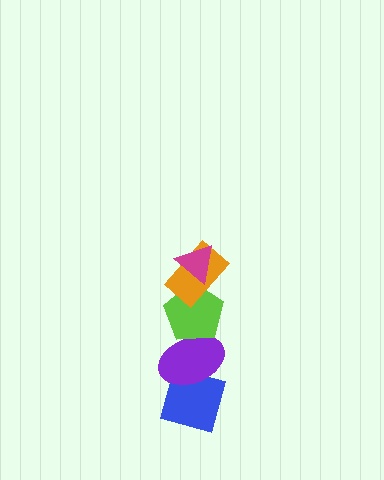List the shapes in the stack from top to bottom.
From top to bottom: the magenta triangle, the orange rectangle, the lime pentagon, the purple ellipse, the blue square.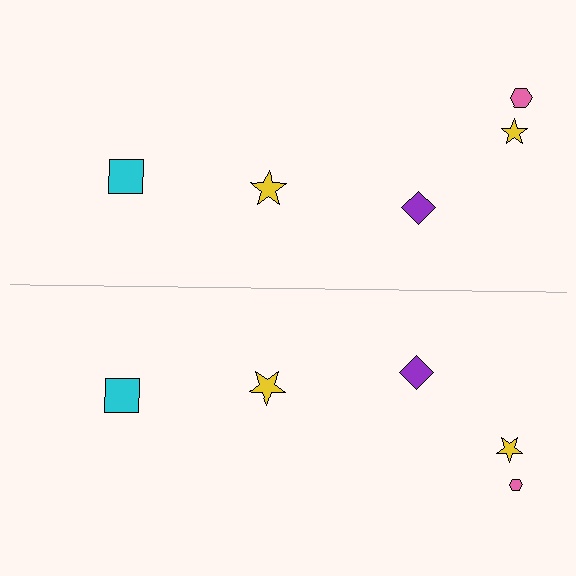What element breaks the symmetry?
The pink hexagon on the bottom side has a different size than its mirror counterpart.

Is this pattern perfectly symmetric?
No, the pattern is not perfectly symmetric. The pink hexagon on the bottom side has a different size than its mirror counterpart.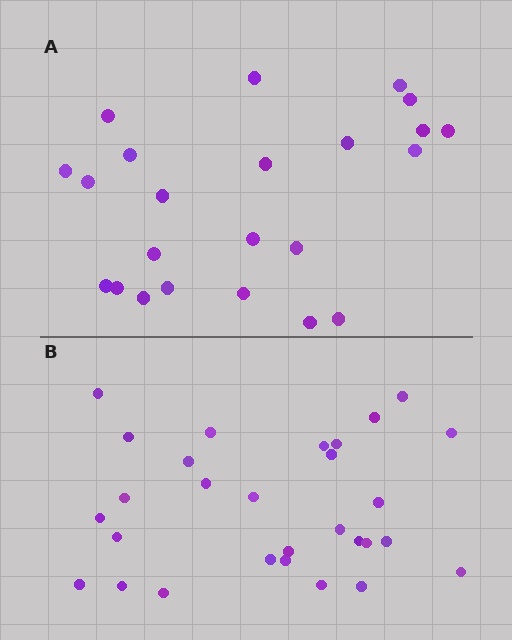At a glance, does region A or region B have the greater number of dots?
Region B (the bottom region) has more dots.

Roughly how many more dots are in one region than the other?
Region B has about 6 more dots than region A.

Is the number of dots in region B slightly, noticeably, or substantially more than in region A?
Region B has noticeably more, but not dramatically so. The ratio is roughly 1.3 to 1.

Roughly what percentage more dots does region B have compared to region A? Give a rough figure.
About 25% more.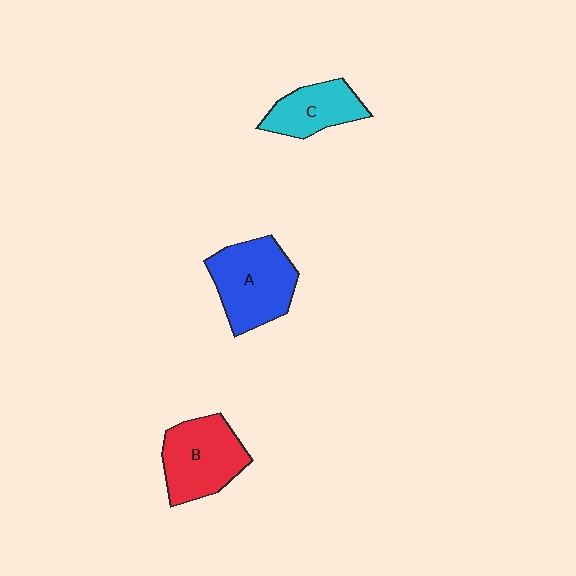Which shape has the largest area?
Shape A (blue).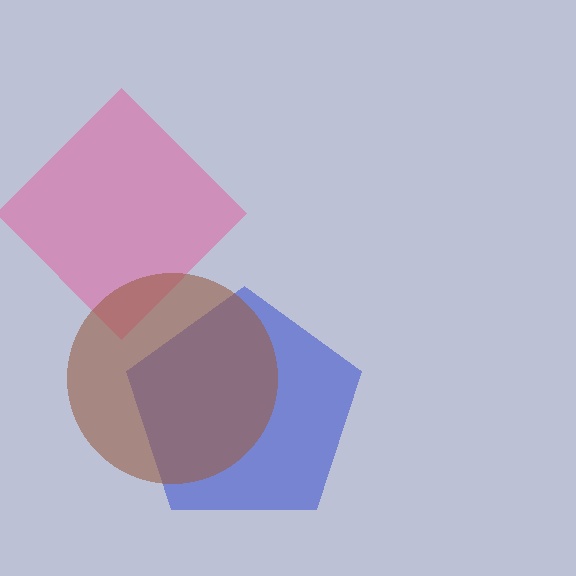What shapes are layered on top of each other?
The layered shapes are: a blue pentagon, a pink diamond, a brown circle.